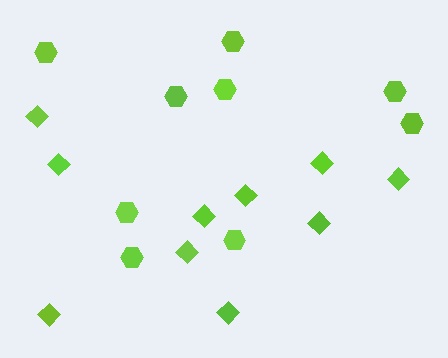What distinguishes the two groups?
There are 2 groups: one group of diamonds (10) and one group of hexagons (9).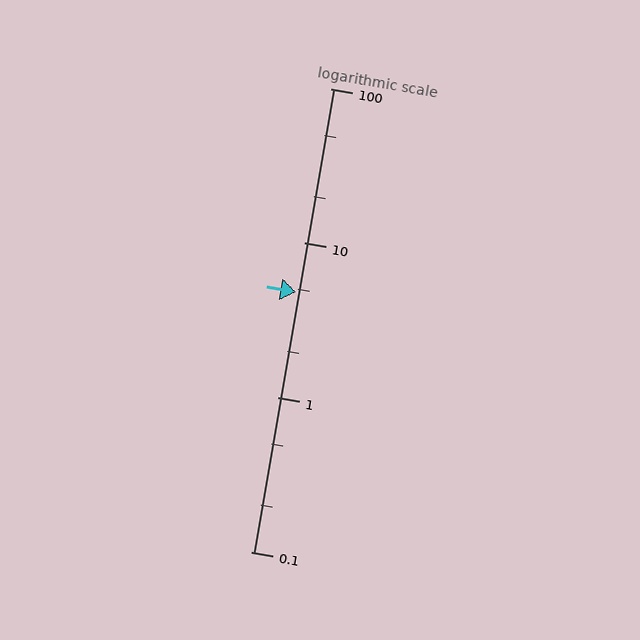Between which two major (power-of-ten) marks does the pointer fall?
The pointer is between 1 and 10.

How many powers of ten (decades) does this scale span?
The scale spans 3 decades, from 0.1 to 100.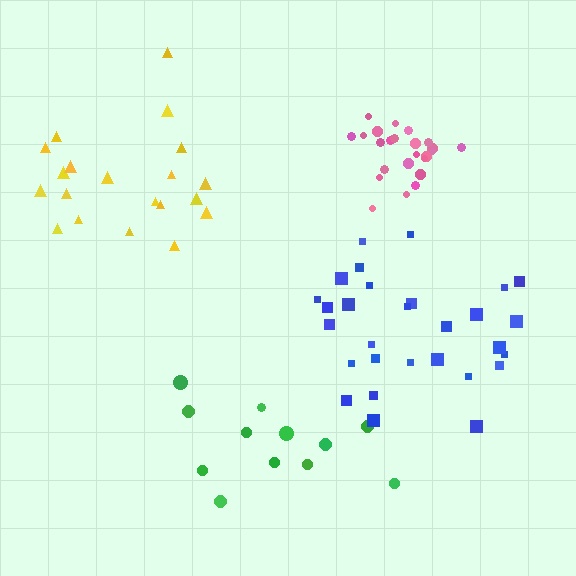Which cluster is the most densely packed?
Pink.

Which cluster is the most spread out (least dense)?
Green.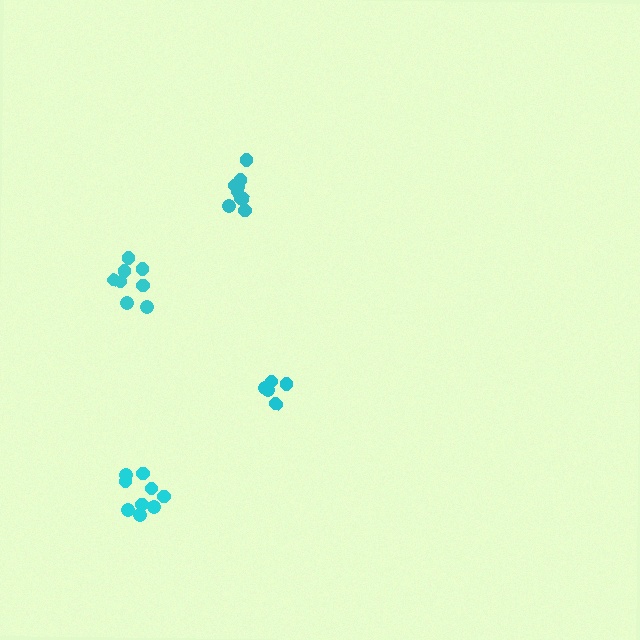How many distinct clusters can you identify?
There are 4 distinct clusters.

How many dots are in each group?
Group 1: 9 dots, Group 2: 9 dots, Group 3: 8 dots, Group 4: 5 dots (31 total).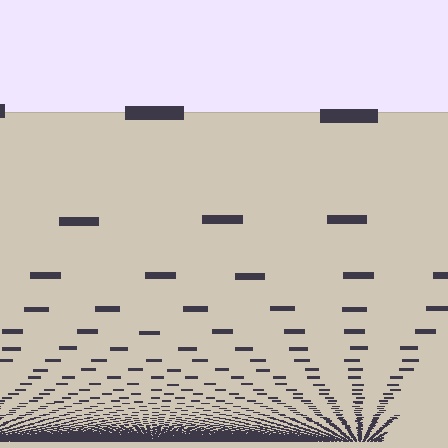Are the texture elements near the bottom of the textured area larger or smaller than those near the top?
Smaller. The gradient is inverted — elements near the bottom are smaller and denser.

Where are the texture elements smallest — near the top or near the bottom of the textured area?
Near the bottom.